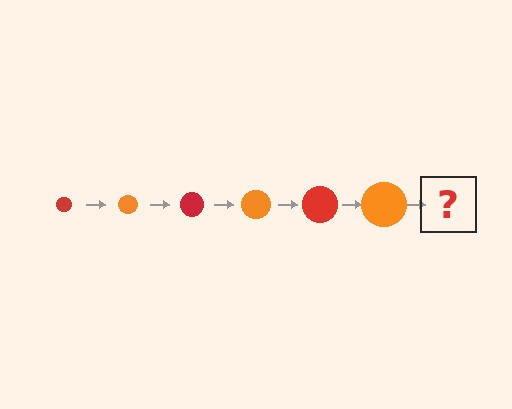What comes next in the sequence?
The next element should be a red circle, larger than the previous one.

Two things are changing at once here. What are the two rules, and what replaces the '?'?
The two rules are that the circle grows larger each step and the color cycles through red and orange. The '?' should be a red circle, larger than the previous one.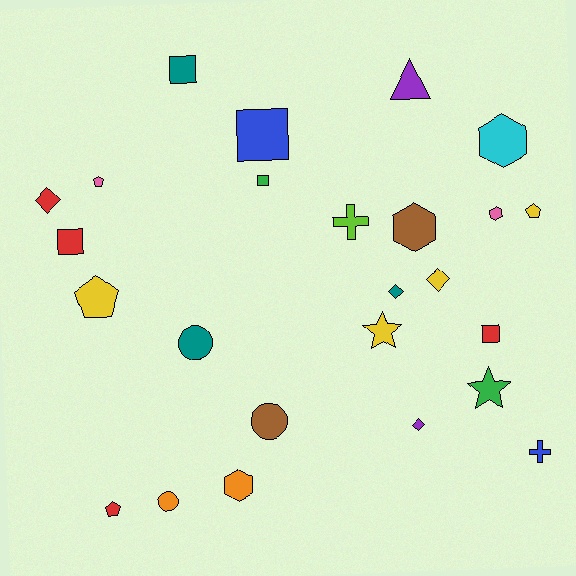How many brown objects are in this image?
There are 2 brown objects.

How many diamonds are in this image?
There are 4 diamonds.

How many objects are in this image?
There are 25 objects.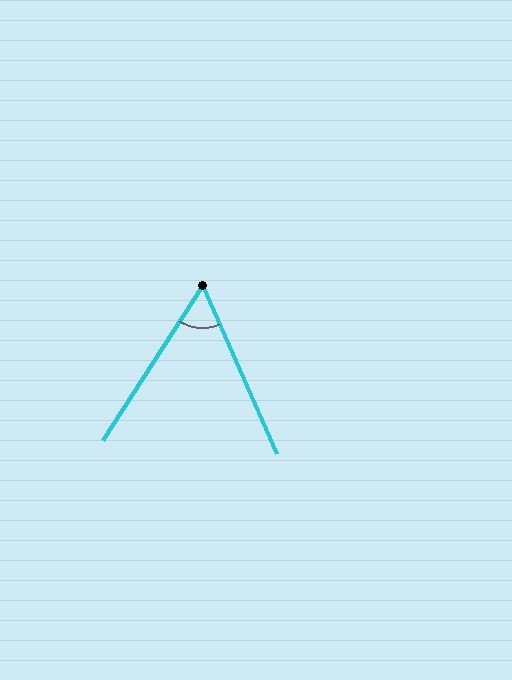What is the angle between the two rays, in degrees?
Approximately 56 degrees.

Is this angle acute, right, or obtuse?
It is acute.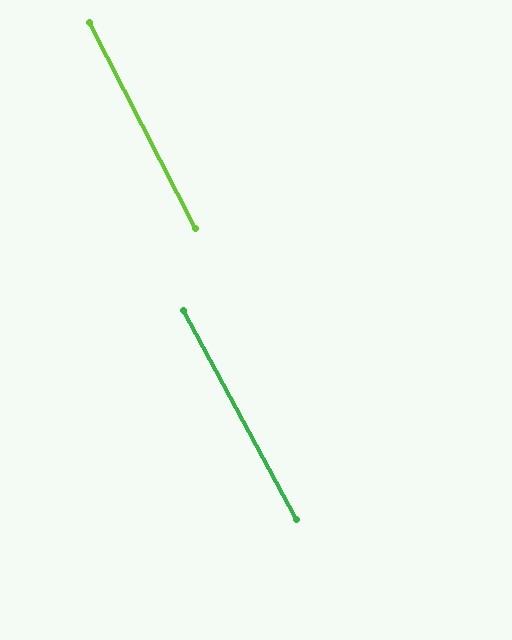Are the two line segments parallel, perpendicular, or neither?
Parallel — their directions differ by only 1.2°.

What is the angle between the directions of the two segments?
Approximately 1 degree.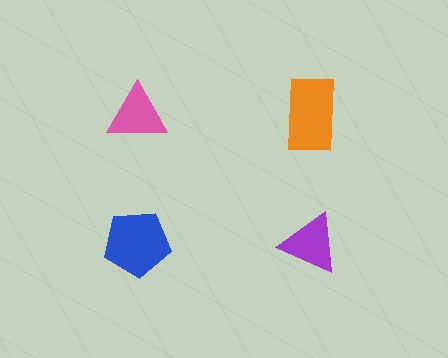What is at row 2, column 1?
A blue pentagon.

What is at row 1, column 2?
An orange rectangle.